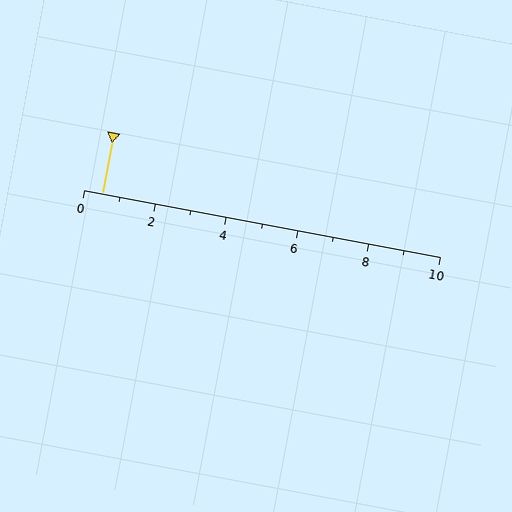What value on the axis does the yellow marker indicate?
The marker indicates approximately 0.5.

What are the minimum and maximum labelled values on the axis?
The axis runs from 0 to 10.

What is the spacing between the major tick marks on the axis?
The major ticks are spaced 2 apart.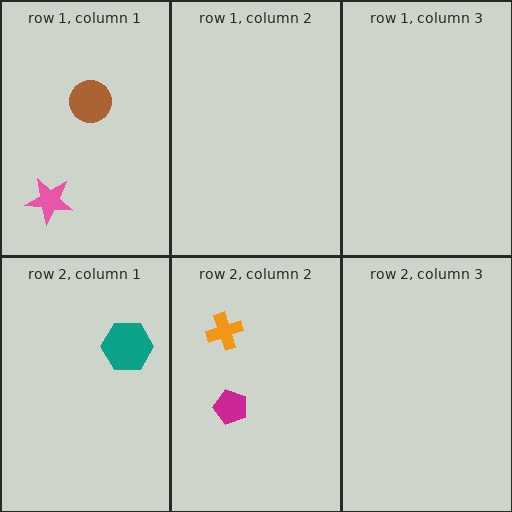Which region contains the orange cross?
The row 2, column 2 region.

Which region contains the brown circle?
The row 1, column 1 region.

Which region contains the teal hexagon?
The row 2, column 1 region.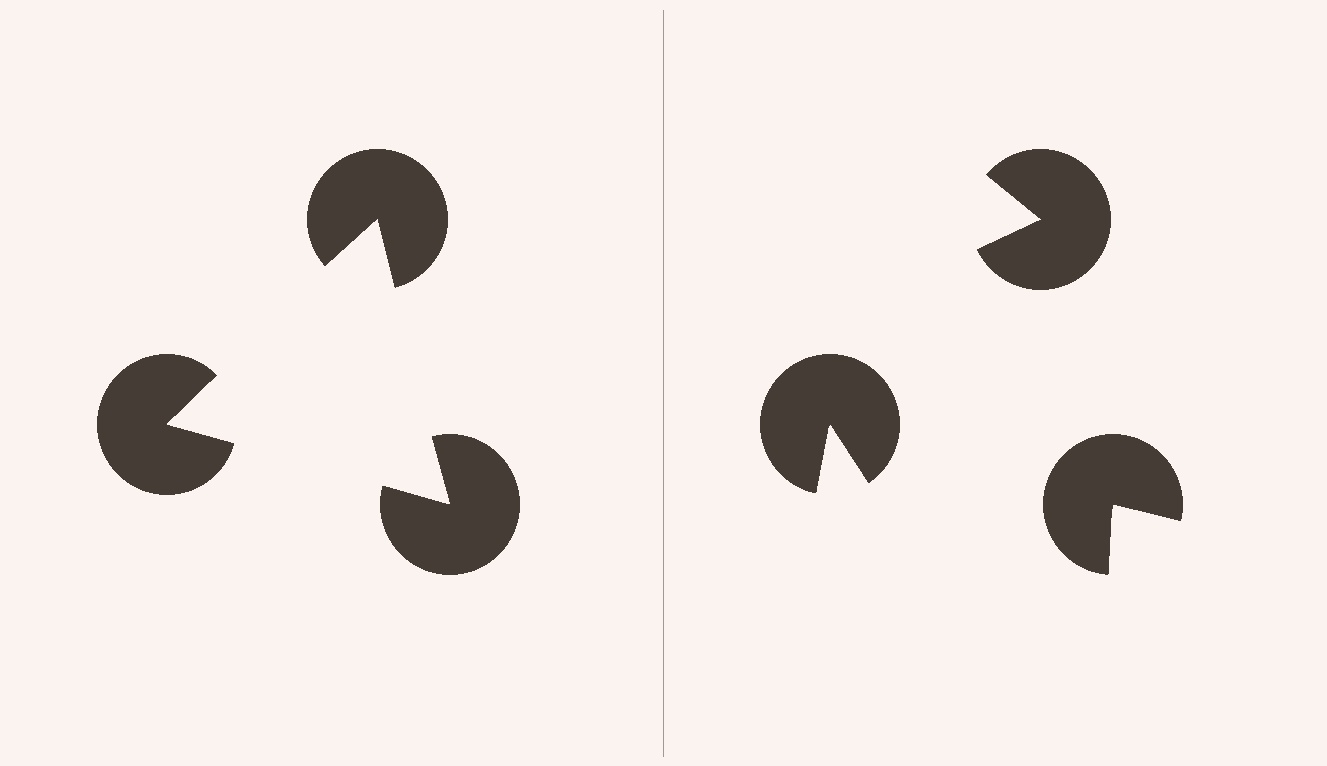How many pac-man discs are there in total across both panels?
6 — 3 on each side.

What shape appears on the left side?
An illusory triangle.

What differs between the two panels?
The pac-man discs are positioned identically on both sides; only the wedge orientations differ. On the left they align to a triangle; on the right they are misaligned.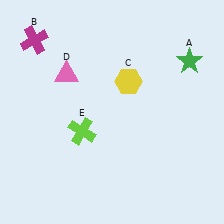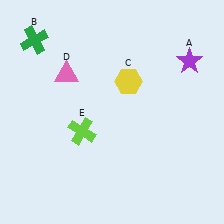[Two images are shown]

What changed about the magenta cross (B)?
In Image 1, B is magenta. In Image 2, it changed to green.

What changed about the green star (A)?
In Image 1, A is green. In Image 2, it changed to purple.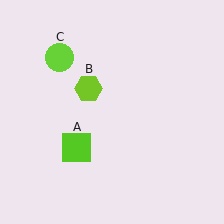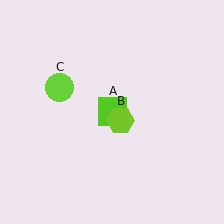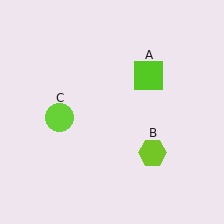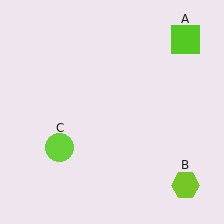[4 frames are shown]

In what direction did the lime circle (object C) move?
The lime circle (object C) moved down.